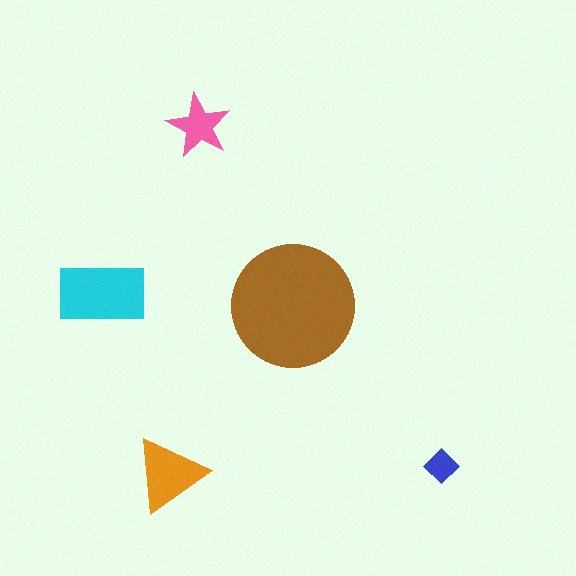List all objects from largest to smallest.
The brown circle, the cyan rectangle, the orange triangle, the pink star, the blue diamond.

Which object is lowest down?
The orange triangle is bottommost.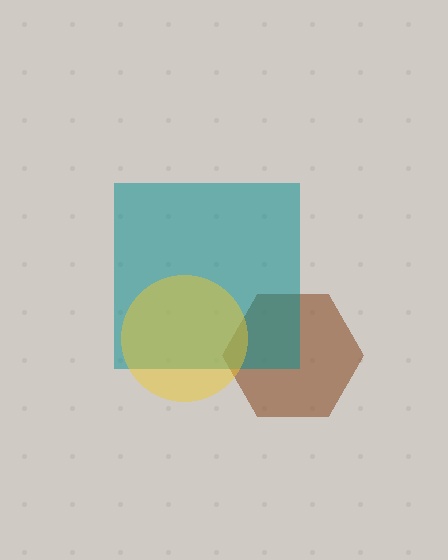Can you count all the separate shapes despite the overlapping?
Yes, there are 3 separate shapes.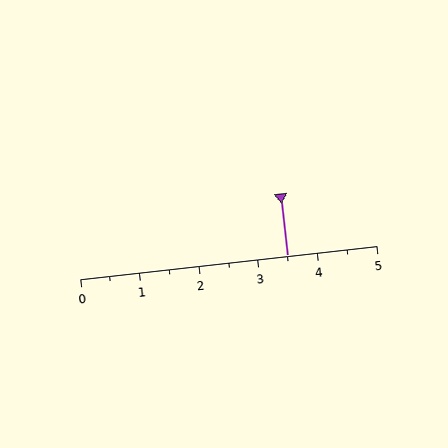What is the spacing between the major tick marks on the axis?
The major ticks are spaced 1 apart.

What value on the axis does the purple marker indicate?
The marker indicates approximately 3.5.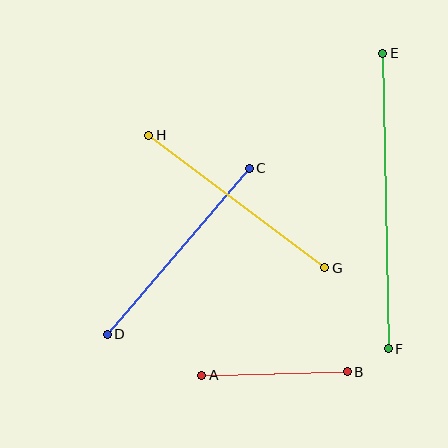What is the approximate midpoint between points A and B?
The midpoint is at approximately (274, 374) pixels.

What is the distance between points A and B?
The distance is approximately 145 pixels.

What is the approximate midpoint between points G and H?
The midpoint is at approximately (237, 202) pixels.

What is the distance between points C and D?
The distance is approximately 219 pixels.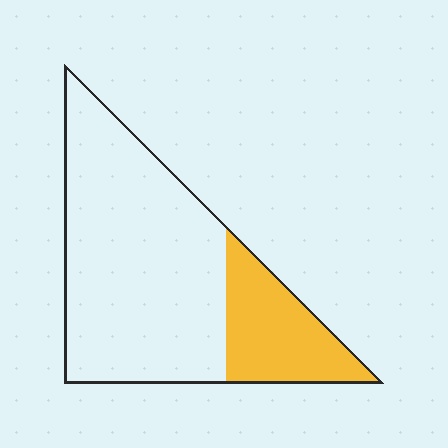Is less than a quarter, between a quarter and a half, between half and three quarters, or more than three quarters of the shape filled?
Less than a quarter.